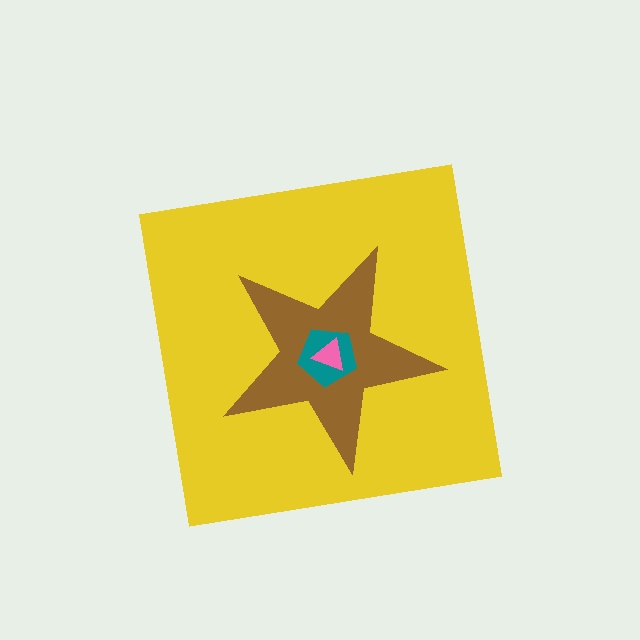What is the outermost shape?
The yellow square.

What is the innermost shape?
The pink triangle.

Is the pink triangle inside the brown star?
Yes.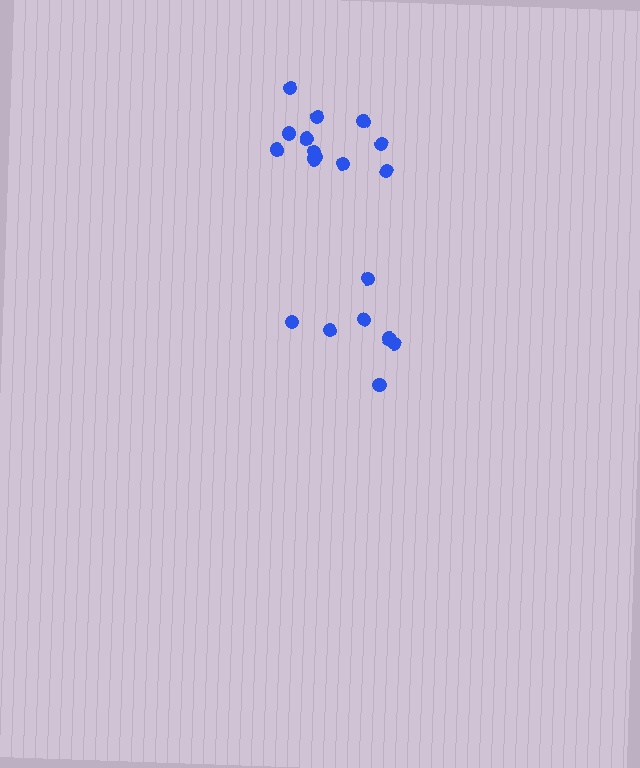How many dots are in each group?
Group 1: 12 dots, Group 2: 7 dots (19 total).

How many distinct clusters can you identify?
There are 2 distinct clusters.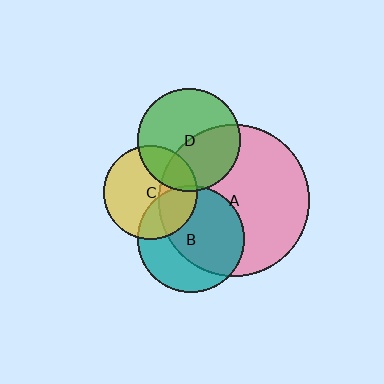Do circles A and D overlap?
Yes.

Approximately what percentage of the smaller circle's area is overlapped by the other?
Approximately 45%.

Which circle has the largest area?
Circle A (pink).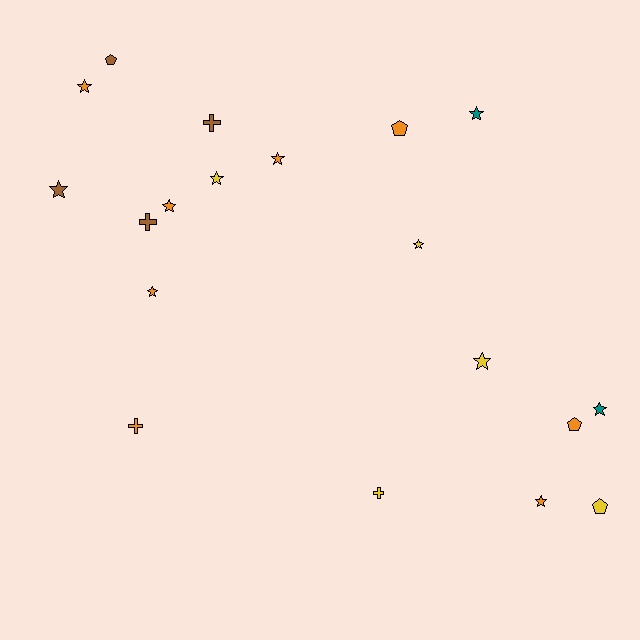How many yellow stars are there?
There are 3 yellow stars.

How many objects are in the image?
There are 19 objects.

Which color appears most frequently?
Orange, with 8 objects.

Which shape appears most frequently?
Star, with 11 objects.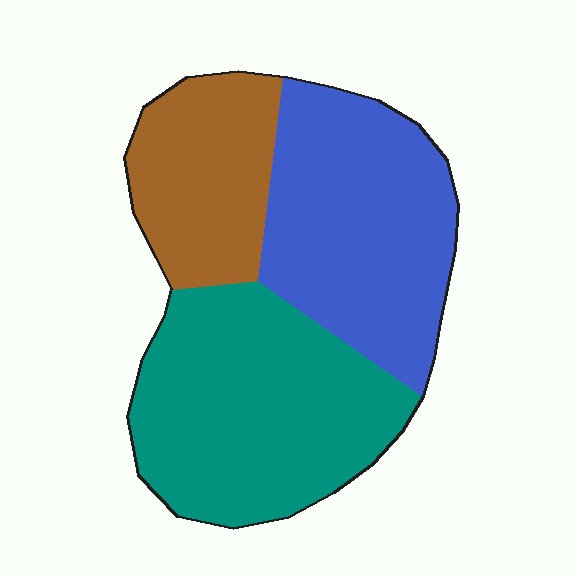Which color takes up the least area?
Brown, at roughly 20%.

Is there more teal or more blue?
Teal.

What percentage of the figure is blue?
Blue takes up about three eighths (3/8) of the figure.